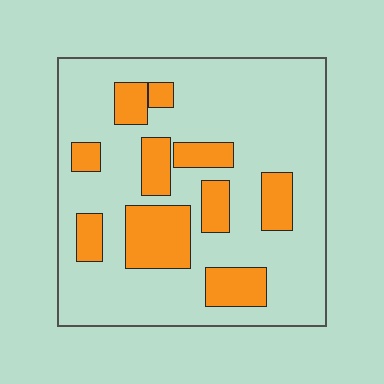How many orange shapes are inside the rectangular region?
10.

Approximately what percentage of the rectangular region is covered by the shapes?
Approximately 25%.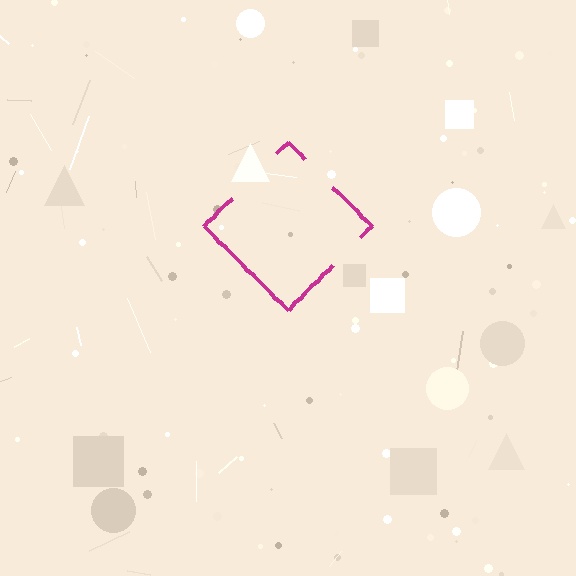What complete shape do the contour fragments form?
The contour fragments form a diamond.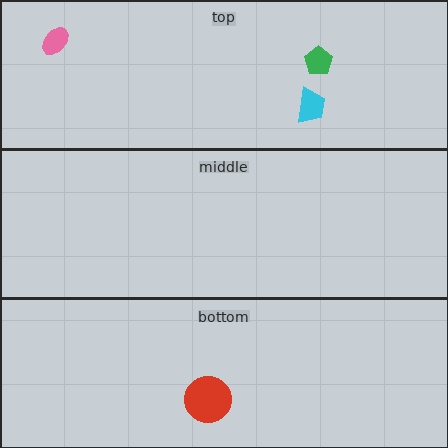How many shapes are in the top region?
3.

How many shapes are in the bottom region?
2.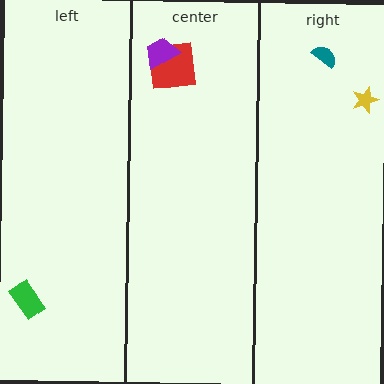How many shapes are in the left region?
1.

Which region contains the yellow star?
The right region.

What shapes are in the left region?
The green rectangle.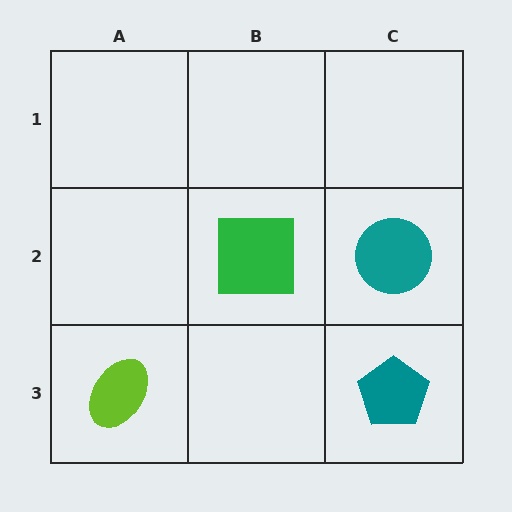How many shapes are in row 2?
2 shapes.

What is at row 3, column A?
A lime ellipse.